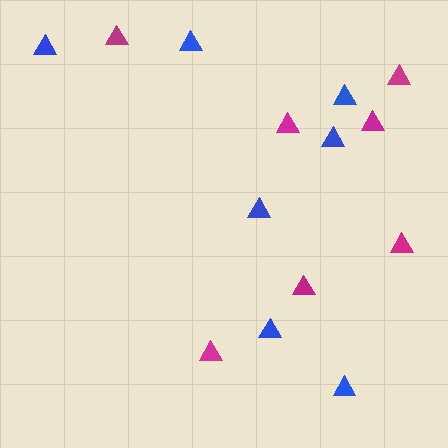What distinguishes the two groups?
There are 2 groups: one group of magenta triangles (7) and one group of blue triangles (7).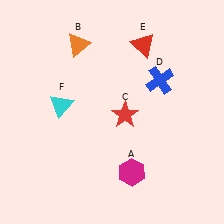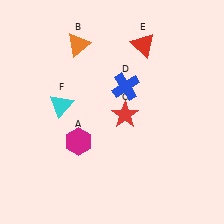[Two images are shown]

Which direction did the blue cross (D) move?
The blue cross (D) moved left.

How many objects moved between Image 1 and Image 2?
2 objects moved between the two images.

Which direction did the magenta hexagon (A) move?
The magenta hexagon (A) moved left.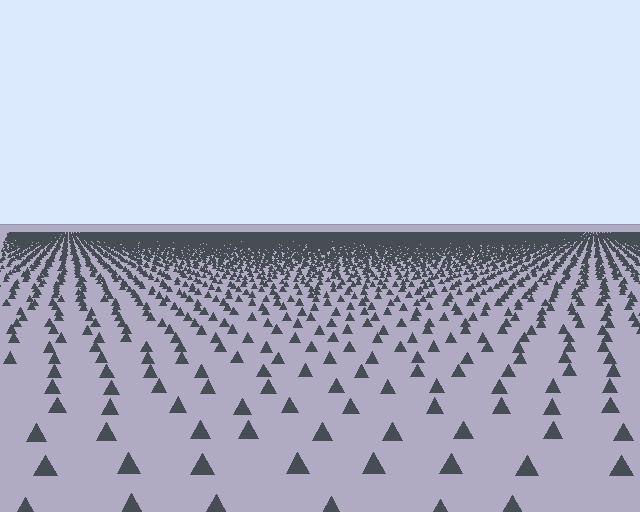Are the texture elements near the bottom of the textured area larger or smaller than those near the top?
Larger. Near the bottom, elements are closer to the viewer and appear at a bigger on-screen size.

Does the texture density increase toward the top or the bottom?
Density increases toward the top.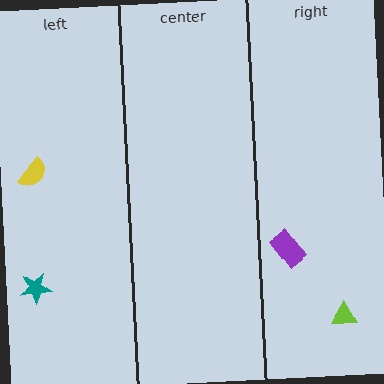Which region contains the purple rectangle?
The right region.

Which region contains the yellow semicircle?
The left region.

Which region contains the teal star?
The left region.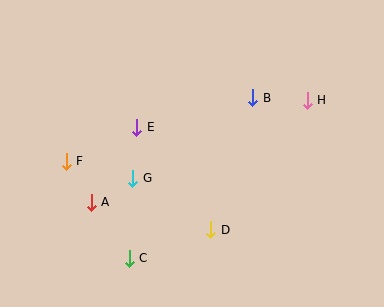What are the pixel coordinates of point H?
Point H is at (307, 100).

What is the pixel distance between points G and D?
The distance between G and D is 94 pixels.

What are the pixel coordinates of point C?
Point C is at (129, 258).